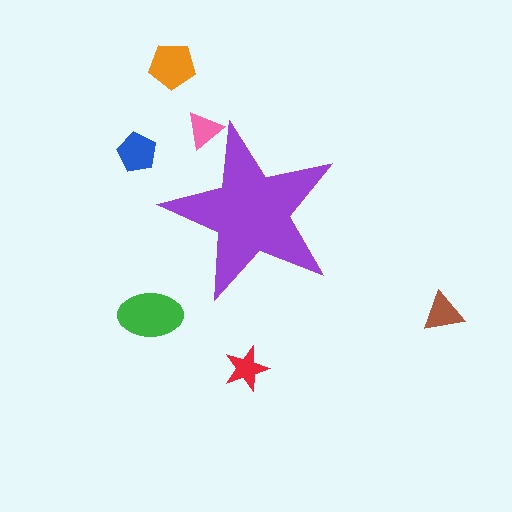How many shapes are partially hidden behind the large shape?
1 shape is partially hidden.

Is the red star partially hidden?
No, the red star is fully visible.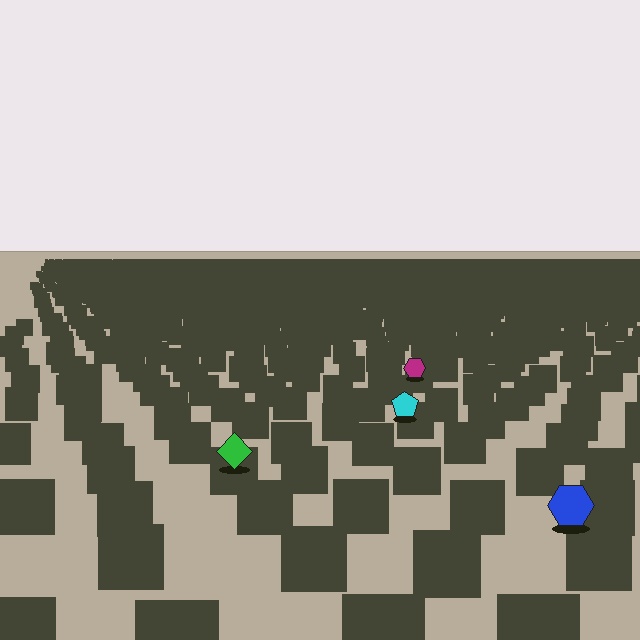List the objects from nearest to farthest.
From nearest to farthest: the blue hexagon, the green diamond, the cyan pentagon, the magenta hexagon.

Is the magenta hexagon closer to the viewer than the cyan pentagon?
No. The cyan pentagon is closer — you can tell from the texture gradient: the ground texture is coarser near it.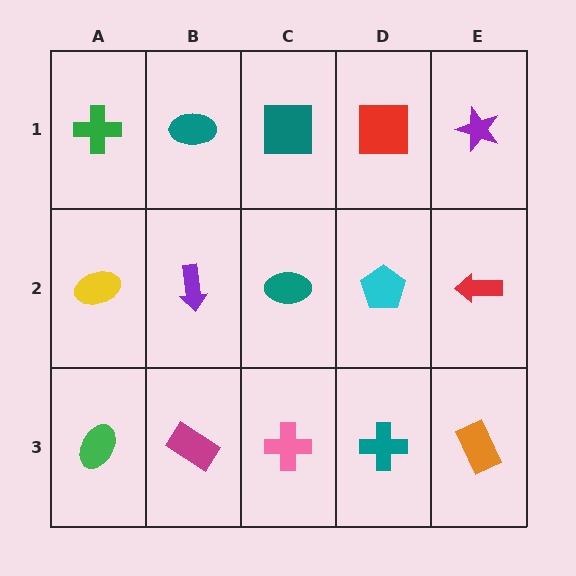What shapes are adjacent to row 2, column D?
A red square (row 1, column D), a teal cross (row 3, column D), a teal ellipse (row 2, column C), a red arrow (row 2, column E).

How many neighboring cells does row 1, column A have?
2.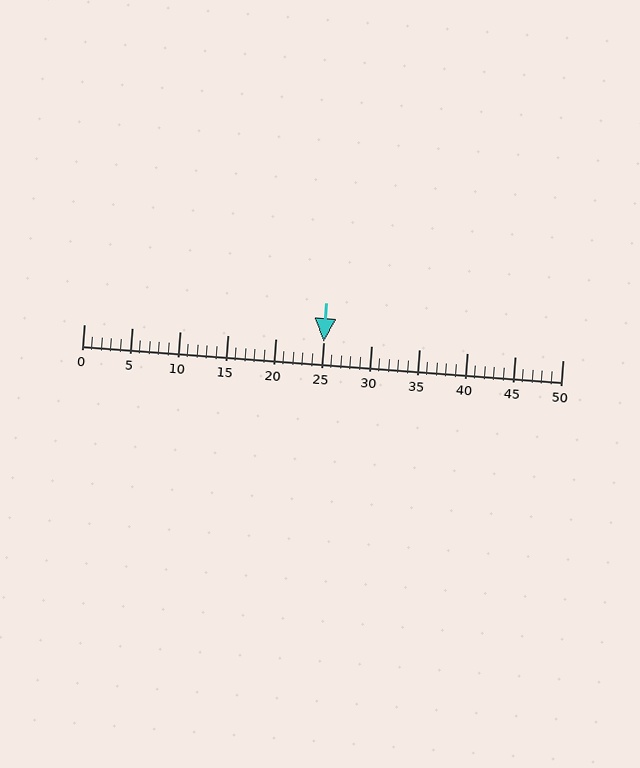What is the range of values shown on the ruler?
The ruler shows values from 0 to 50.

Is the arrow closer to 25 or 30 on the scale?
The arrow is closer to 25.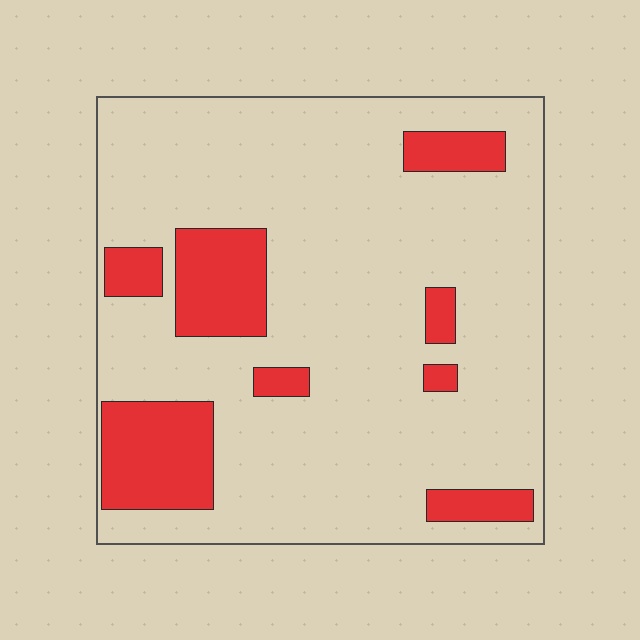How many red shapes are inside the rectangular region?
8.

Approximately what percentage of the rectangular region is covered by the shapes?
Approximately 20%.